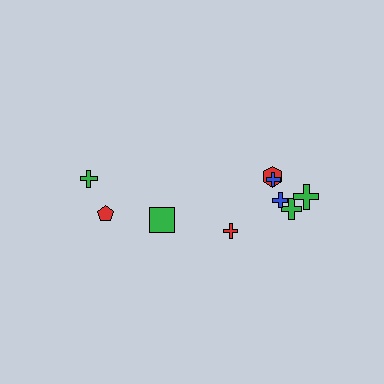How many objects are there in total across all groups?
There are 9 objects.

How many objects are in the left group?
There are 3 objects.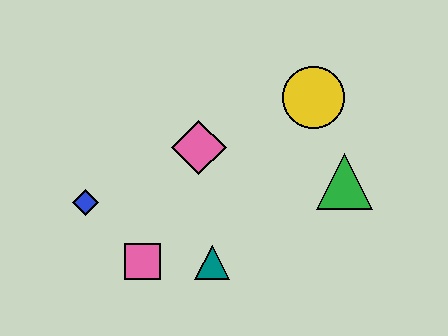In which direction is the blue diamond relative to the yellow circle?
The blue diamond is to the left of the yellow circle.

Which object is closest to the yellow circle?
The green triangle is closest to the yellow circle.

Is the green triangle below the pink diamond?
Yes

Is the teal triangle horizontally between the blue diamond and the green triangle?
Yes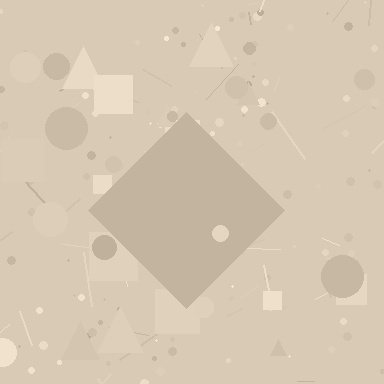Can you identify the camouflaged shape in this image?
The camouflaged shape is a diamond.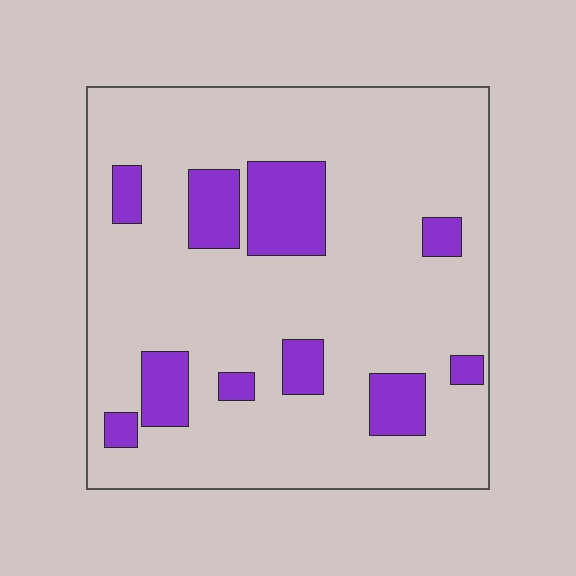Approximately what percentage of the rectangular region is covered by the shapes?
Approximately 15%.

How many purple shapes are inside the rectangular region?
10.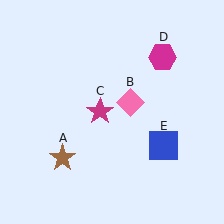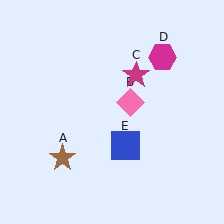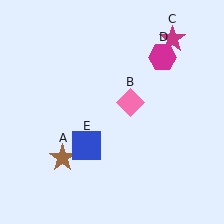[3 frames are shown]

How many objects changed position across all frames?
2 objects changed position: magenta star (object C), blue square (object E).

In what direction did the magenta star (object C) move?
The magenta star (object C) moved up and to the right.